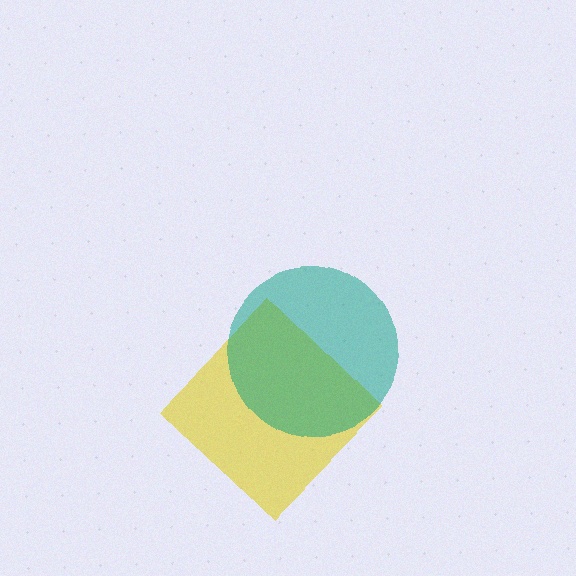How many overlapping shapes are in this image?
There are 2 overlapping shapes in the image.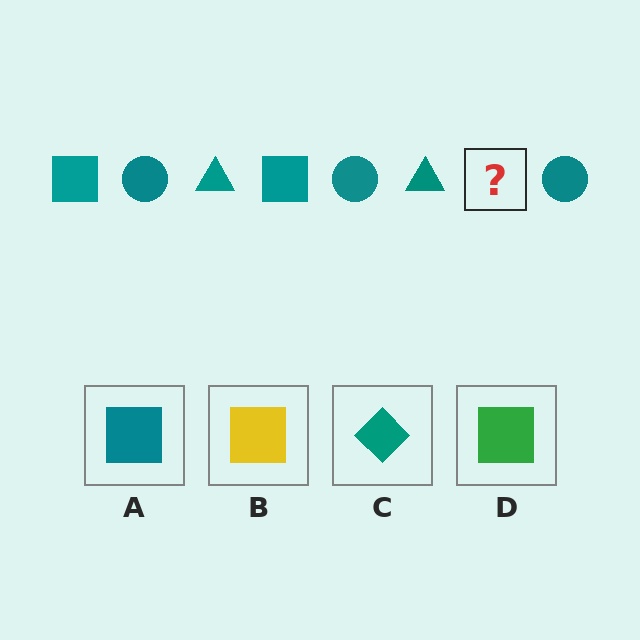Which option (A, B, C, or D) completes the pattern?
A.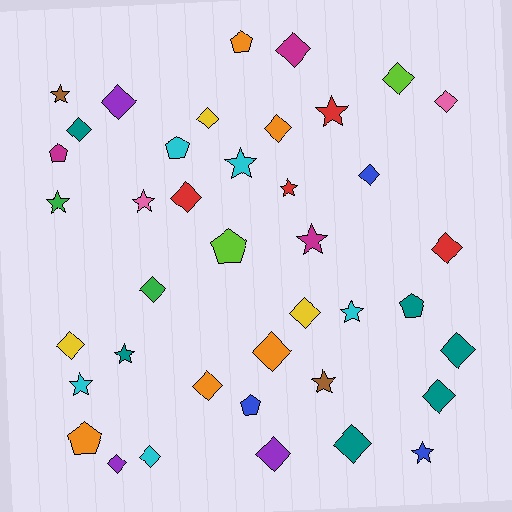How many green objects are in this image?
There are 2 green objects.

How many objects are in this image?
There are 40 objects.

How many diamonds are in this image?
There are 21 diamonds.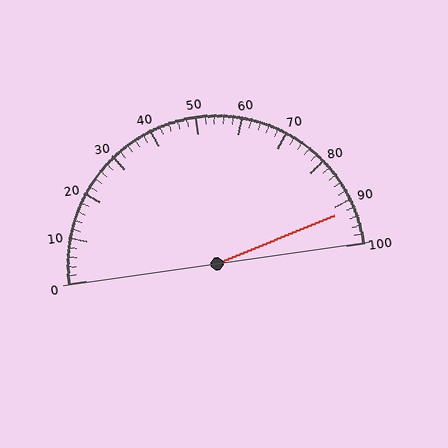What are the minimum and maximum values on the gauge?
The gauge ranges from 0 to 100.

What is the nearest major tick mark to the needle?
The nearest major tick mark is 90.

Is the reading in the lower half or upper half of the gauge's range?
The reading is in the upper half of the range (0 to 100).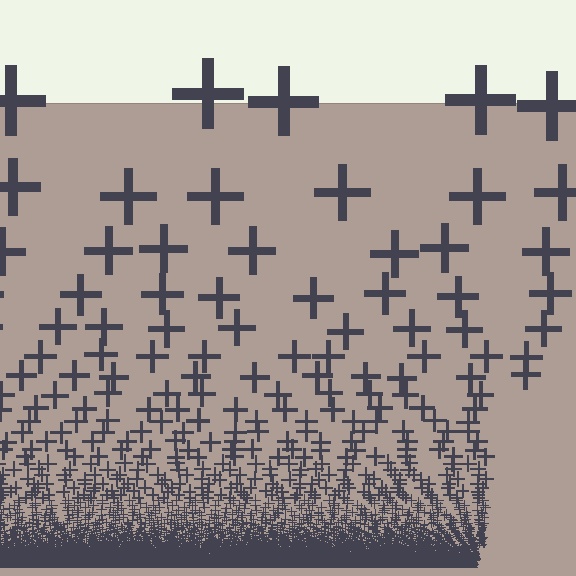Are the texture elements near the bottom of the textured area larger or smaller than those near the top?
Smaller. The gradient is inverted — elements near the bottom are smaller and denser.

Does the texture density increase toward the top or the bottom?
Density increases toward the bottom.